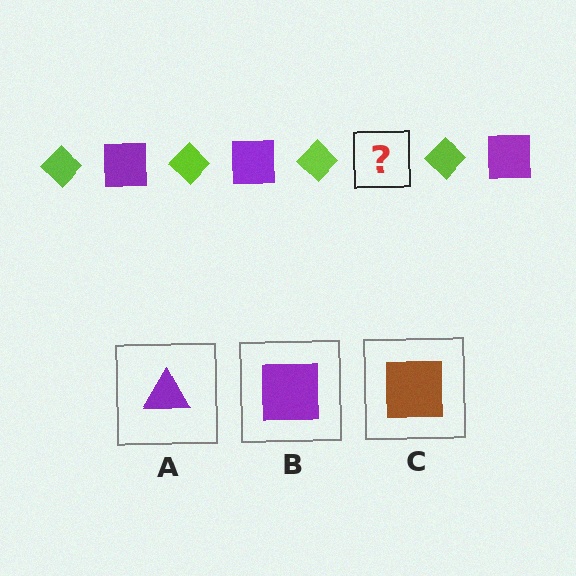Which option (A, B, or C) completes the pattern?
B.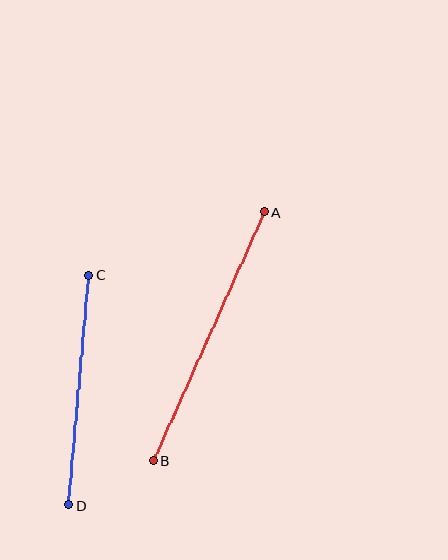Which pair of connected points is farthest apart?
Points A and B are farthest apart.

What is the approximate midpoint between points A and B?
The midpoint is at approximately (209, 336) pixels.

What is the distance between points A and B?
The distance is approximately 272 pixels.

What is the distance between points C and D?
The distance is approximately 231 pixels.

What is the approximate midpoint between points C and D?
The midpoint is at approximately (79, 390) pixels.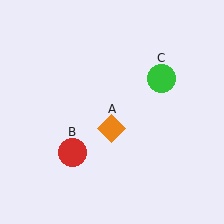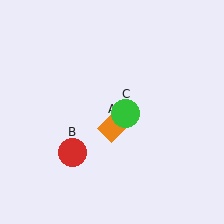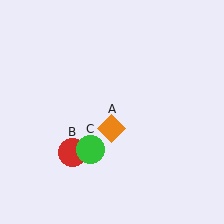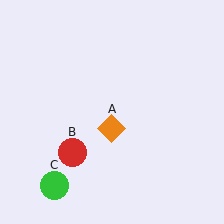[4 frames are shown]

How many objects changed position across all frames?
1 object changed position: green circle (object C).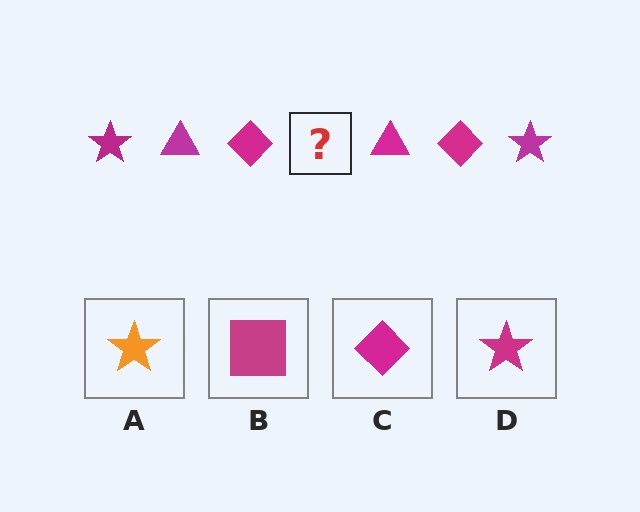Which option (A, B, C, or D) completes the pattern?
D.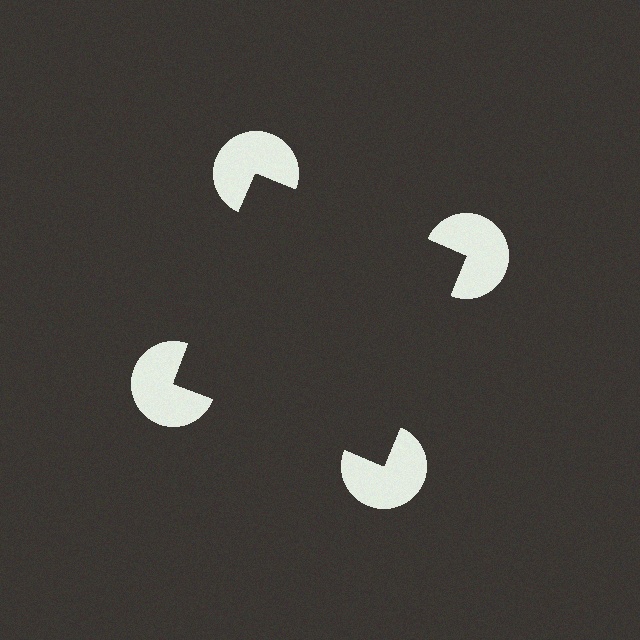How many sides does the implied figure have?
4 sides.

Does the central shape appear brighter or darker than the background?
It typically appears slightly darker than the background, even though no actual brightness change is drawn.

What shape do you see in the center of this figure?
An illusory square — its edges are inferred from the aligned wedge cuts in the pac-man discs, not physically drawn.